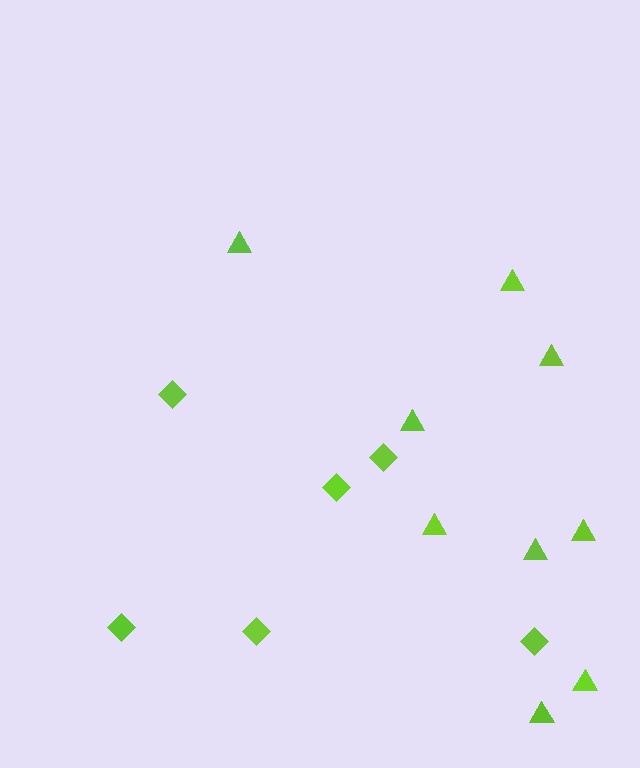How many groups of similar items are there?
There are 2 groups: one group of diamonds (6) and one group of triangles (9).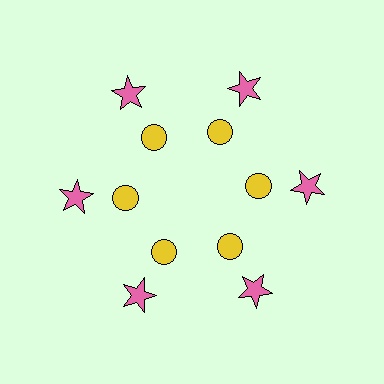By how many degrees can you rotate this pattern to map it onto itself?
The pattern maps onto itself every 60 degrees of rotation.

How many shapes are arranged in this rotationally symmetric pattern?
There are 12 shapes, arranged in 6 groups of 2.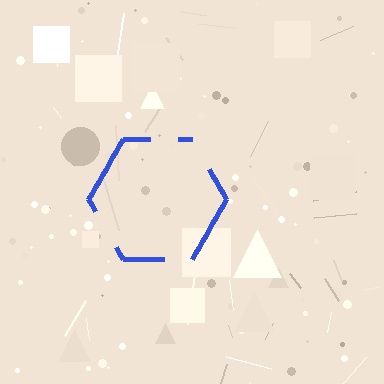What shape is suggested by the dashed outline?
The dashed outline suggests a hexagon.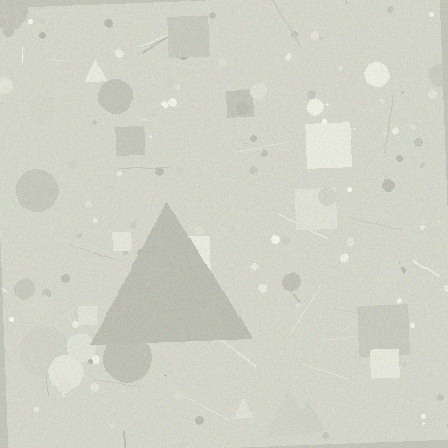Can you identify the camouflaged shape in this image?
The camouflaged shape is a triangle.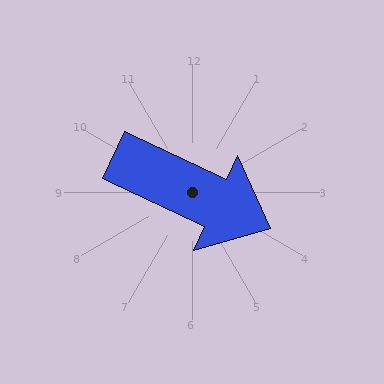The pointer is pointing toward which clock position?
Roughly 4 o'clock.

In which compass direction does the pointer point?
Southeast.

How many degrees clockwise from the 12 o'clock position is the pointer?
Approximately 115 degrees.